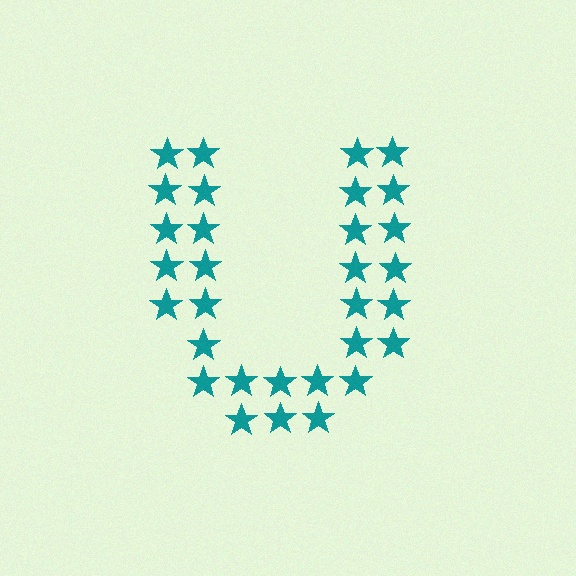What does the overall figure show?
The overall figure shows the letter U.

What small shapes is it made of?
It is made of small stars.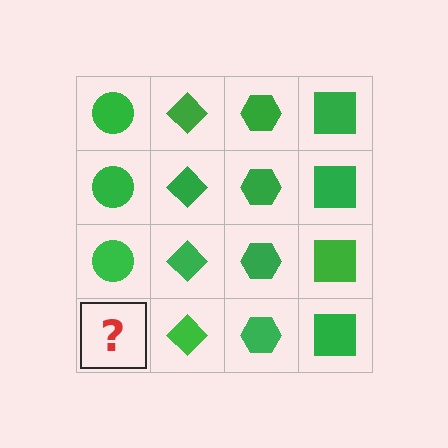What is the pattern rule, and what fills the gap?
The rule is that each column has a consistent shape. The gap should be filled with a green circle.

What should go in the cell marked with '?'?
The missing cell should contain a green circle.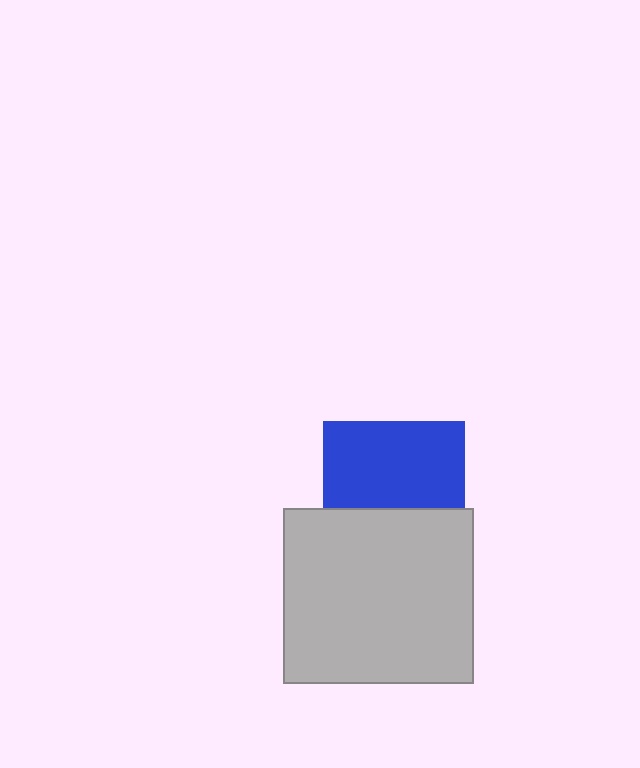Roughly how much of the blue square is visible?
About half of it is visible (roughly 61%).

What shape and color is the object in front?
The object in front is a light gray rectangle.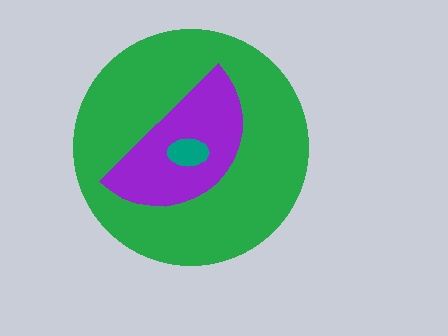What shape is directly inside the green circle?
The purple semicircle.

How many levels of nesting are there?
3.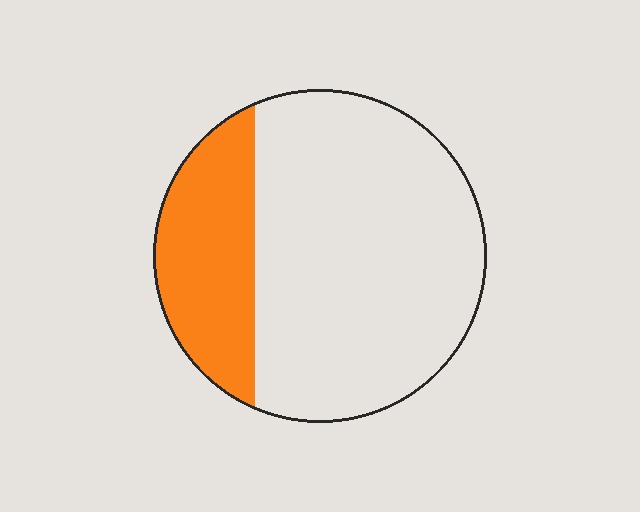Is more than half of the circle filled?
No.